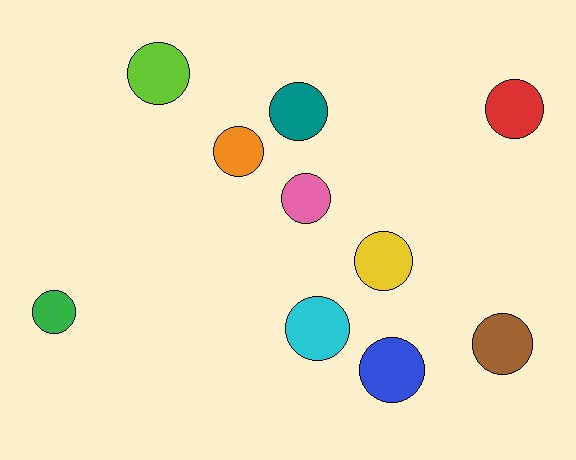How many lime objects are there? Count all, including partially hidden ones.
There is 1 lime object.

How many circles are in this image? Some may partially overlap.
There are 10 circles.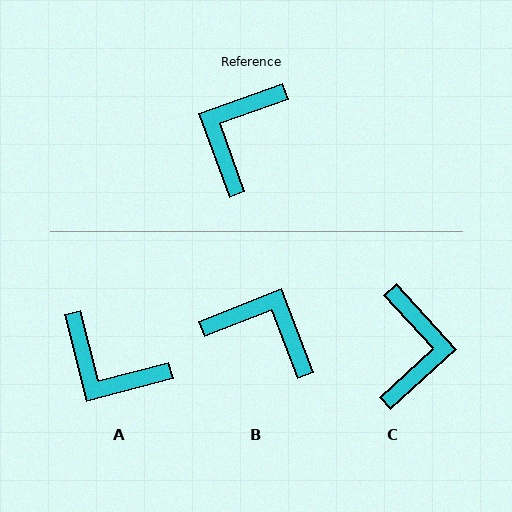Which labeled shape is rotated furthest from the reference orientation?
C, about 157 degrees away.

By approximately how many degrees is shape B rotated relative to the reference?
Approximately 89 degrees clockwise.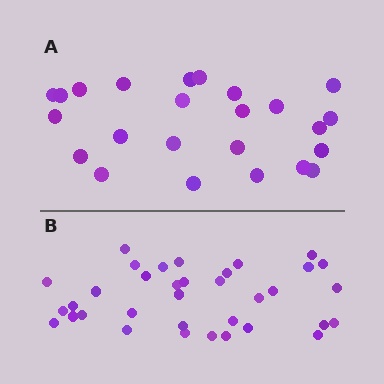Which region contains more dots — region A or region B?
Region B (the bottom region) has more dots.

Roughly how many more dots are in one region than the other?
Region B has roughly 12 or so more dots than region A.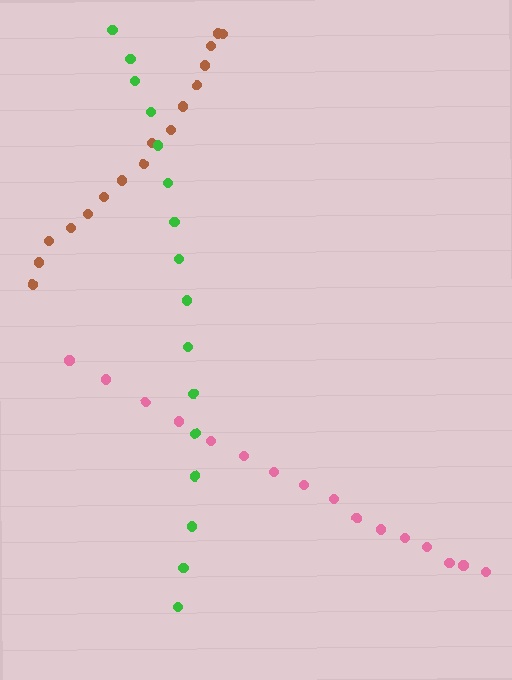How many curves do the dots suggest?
There are 3 distinct paths.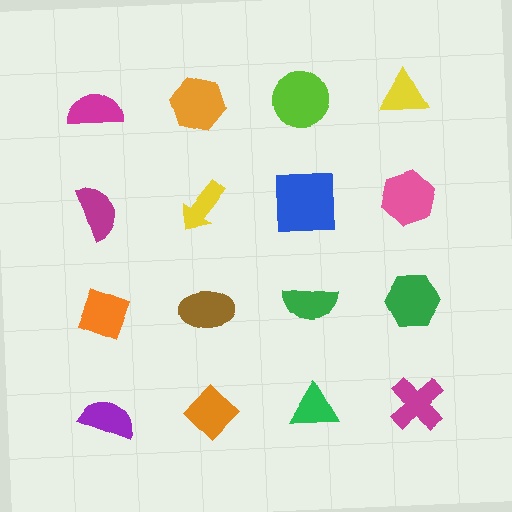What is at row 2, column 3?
A blue square.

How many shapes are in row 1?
4 shapes.